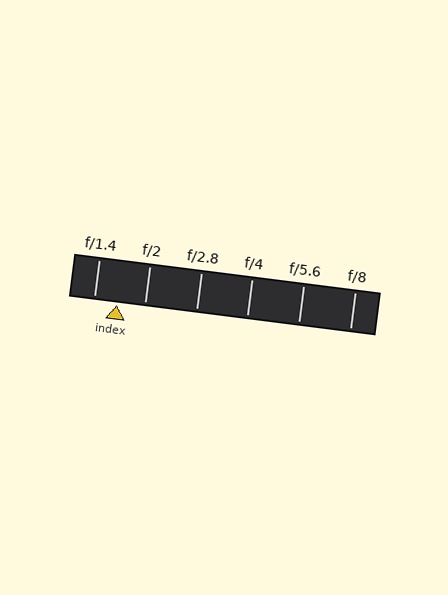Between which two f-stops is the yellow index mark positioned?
The index mark is between f/1.4 and f/2.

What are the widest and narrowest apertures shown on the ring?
The widest aperture shown is f/1.4 and the narrowest is f/8.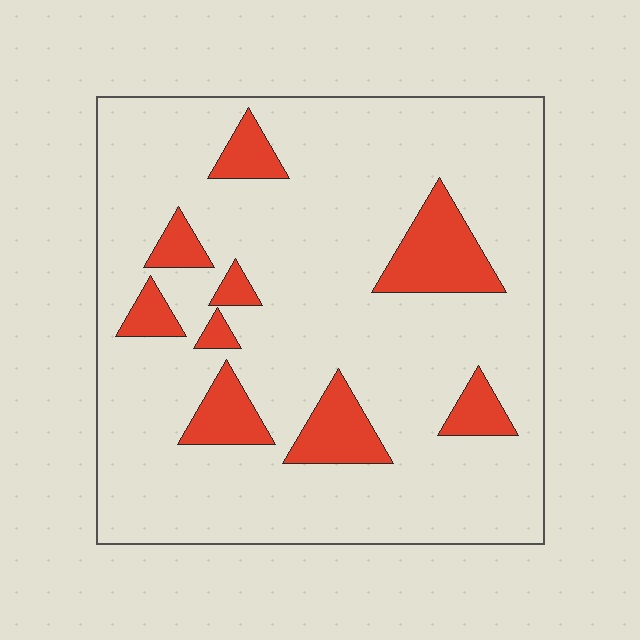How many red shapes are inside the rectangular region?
9.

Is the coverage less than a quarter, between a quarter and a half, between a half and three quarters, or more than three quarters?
Less than a quarter.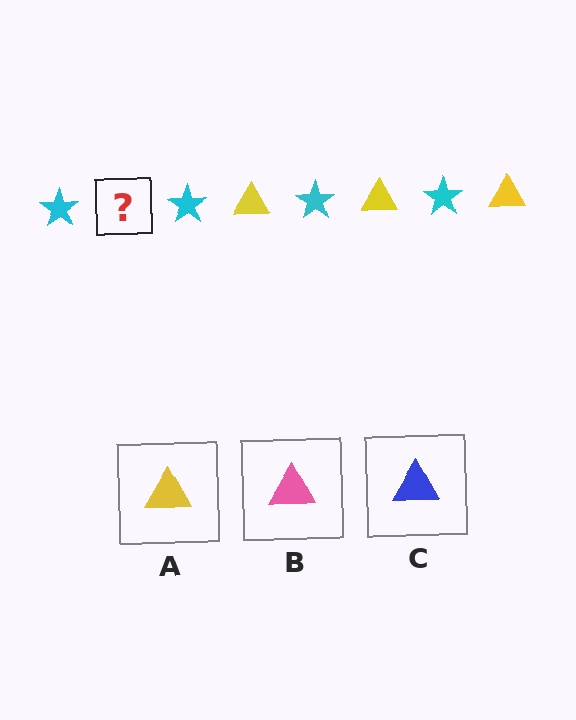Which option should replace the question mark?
Option A.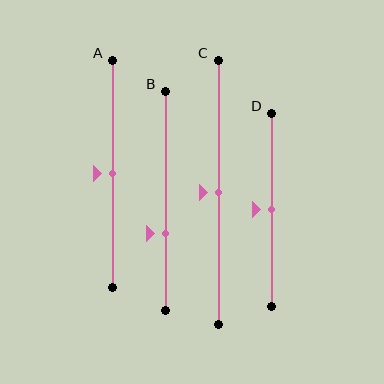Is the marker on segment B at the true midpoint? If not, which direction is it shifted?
No, the marker on segment B is shifted downward by about 15% of the segment length.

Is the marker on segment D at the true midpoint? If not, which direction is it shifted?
Yes, the marker on segment D is at the true midpoint.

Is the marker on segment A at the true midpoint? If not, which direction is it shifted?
Yes, the marker on segment A is at the true midpoint.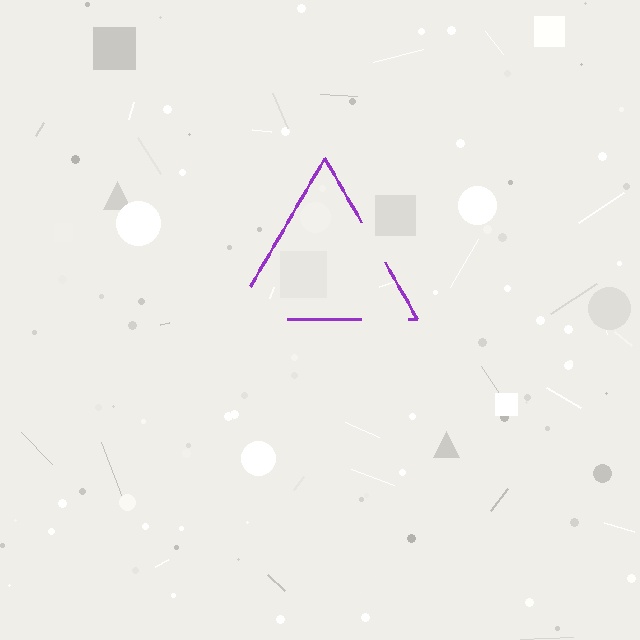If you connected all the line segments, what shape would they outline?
They would outline a triangle.